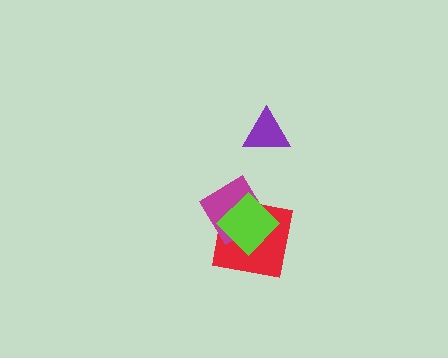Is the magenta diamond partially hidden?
Yes, it is partially covered by another shape.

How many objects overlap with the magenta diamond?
2 objects overlap with the magenta diamond.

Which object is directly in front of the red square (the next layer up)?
The magenta diamond is directly in front of the red square.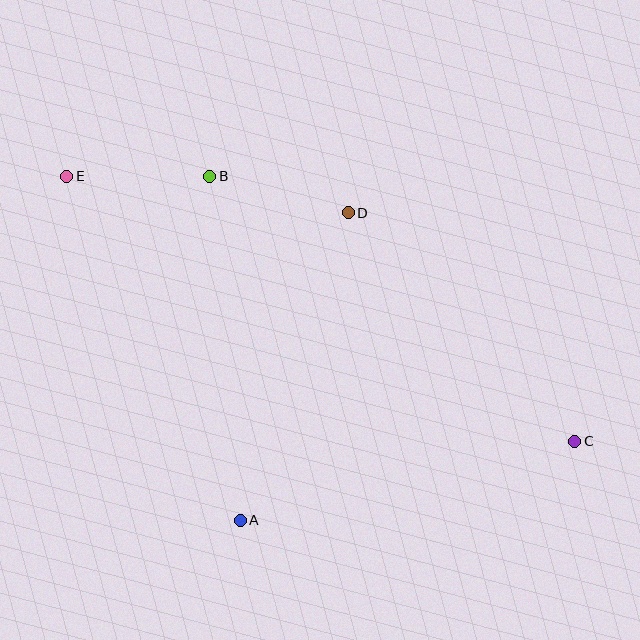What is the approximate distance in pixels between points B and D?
The distance between B and D is approximately 143 pixels.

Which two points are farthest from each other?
Points C and E are farthest from each other.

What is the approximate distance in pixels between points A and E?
The distance between A and E is approximately 385 pixels.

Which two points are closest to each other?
Points B and E are closest to each other.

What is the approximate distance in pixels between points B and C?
The distance between B and C is approximately 451 pixels.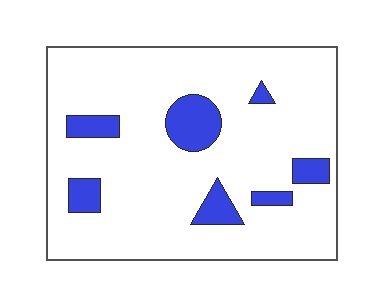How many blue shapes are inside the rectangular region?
7.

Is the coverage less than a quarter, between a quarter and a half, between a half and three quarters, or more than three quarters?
Less than a quarter.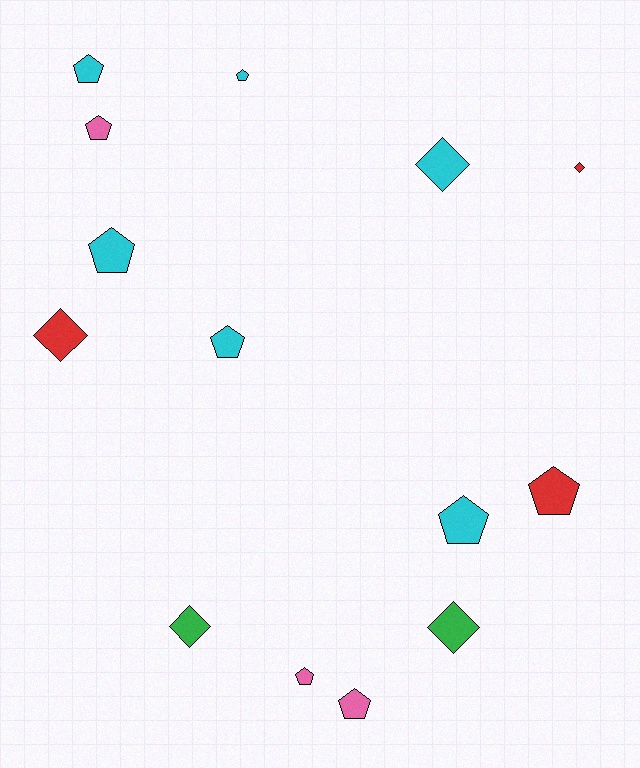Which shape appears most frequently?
Pentagon, with 9 objects.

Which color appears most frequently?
Cyan, with 6 objects.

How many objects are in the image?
There are 14 objects.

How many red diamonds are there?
There are 2 red diamonds.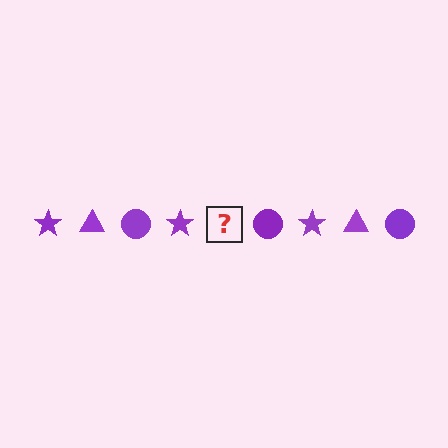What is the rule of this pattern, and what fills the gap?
The rule is that the pattern cycles through star, triangle, circle shapes in purple. The gap should be filled with a purple triangle.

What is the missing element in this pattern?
The missing element is a purple triangle.